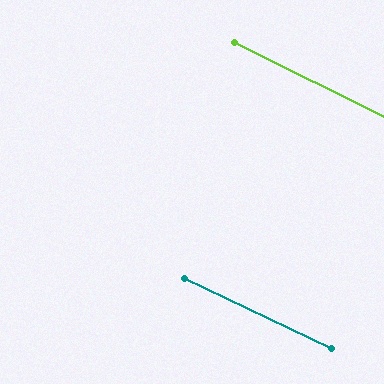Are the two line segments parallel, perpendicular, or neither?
Parallel — their directions differ by only 0.7°.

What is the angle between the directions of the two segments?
Approximately 1 degree.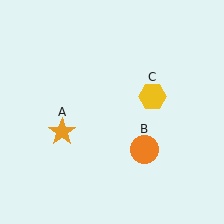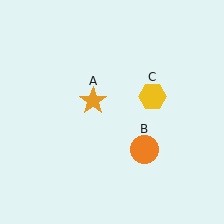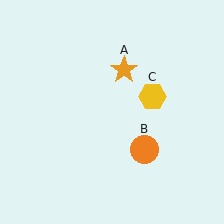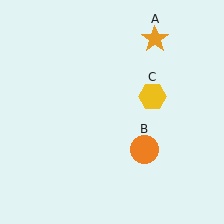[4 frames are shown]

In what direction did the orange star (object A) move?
The orange star (object A) moved up and to the right.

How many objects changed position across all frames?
1 object changed position: orange star (object A).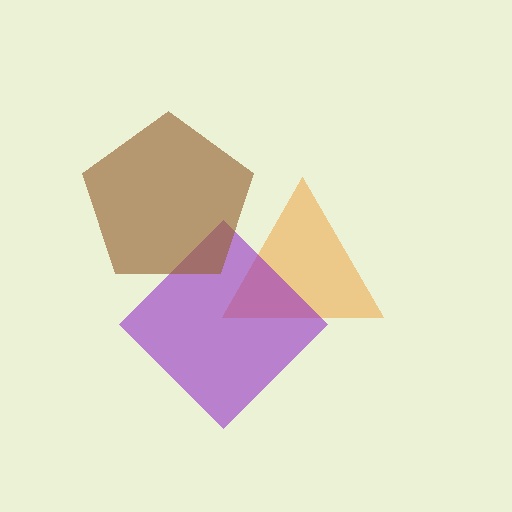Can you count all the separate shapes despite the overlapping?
Yes, there are 3 separate shapes.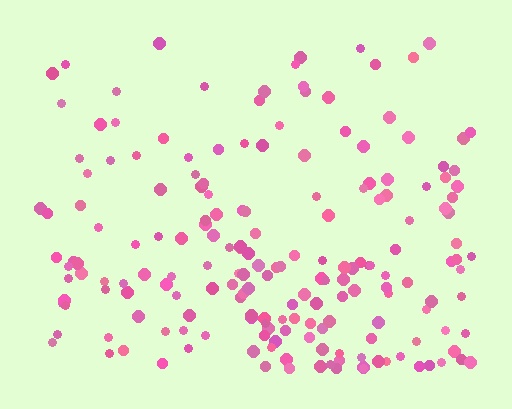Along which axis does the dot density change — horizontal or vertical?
Vertical.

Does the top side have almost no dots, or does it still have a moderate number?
Still a moderate number, just noticeably fewer than the bottom.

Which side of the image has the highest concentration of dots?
The bottom.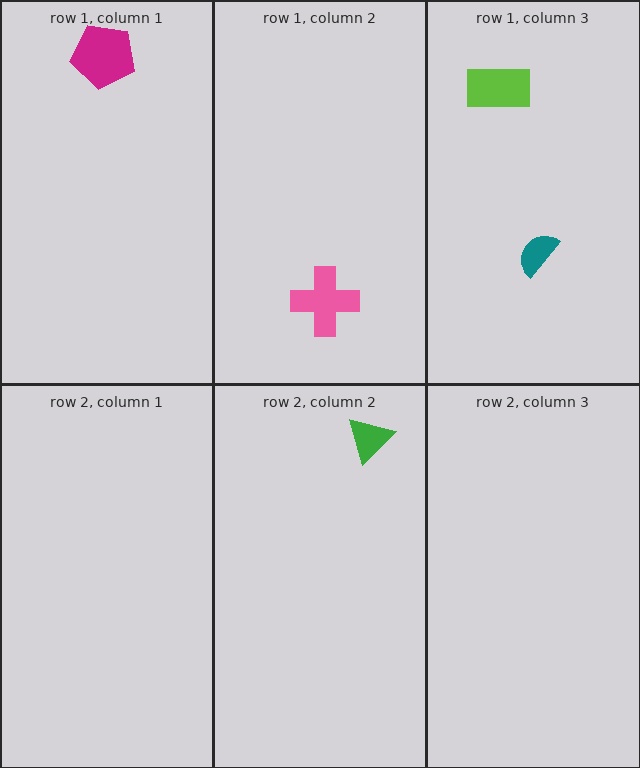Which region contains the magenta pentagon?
The row 1, column 1 region.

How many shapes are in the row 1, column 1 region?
1.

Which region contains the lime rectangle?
The row 1, column 3 region.